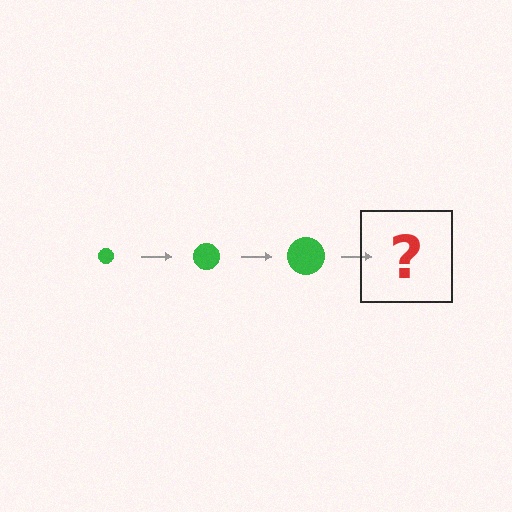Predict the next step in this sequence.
The next step is a green circle, larger than the previous one.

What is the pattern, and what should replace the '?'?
The pattern is that the circle gets progressively larger each step. The '?' should be a green circle, larger than the previous one.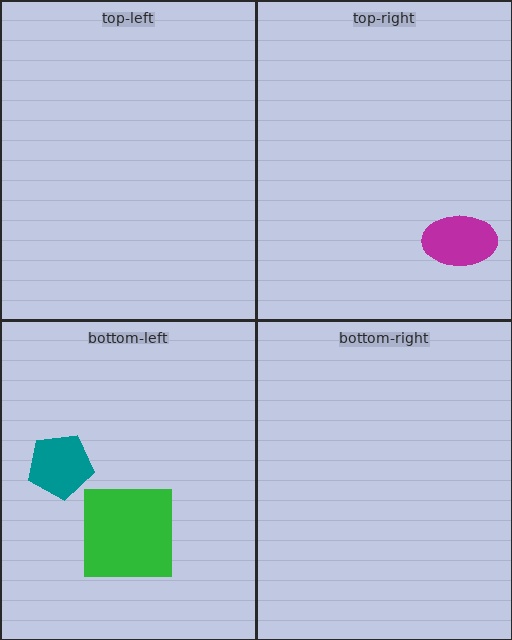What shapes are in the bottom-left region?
The teal pentagon, the green square.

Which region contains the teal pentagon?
The bottom-left region.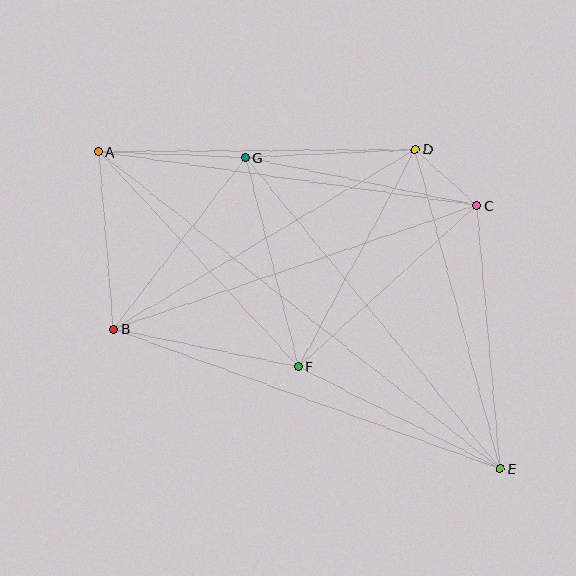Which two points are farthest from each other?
Points A and E are farthest from each other.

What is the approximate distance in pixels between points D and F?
The distance between D and F is approximately 247 pixels.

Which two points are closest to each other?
Points C and D are closest to each other.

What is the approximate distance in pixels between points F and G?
The distance between F and G is approximately 216 pixels.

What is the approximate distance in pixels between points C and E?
The distance between C and E is approximately 264 pixels.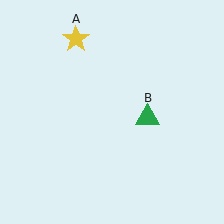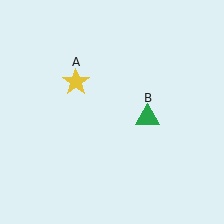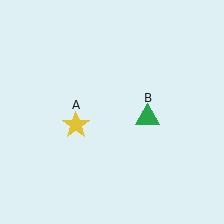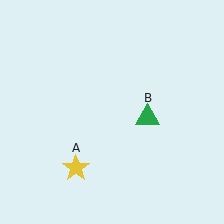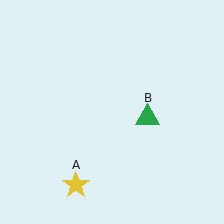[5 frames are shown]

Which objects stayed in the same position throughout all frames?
Green triangle (object B) remained stationary.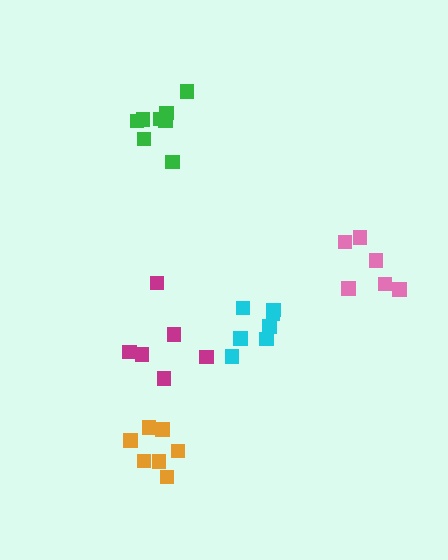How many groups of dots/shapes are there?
There are 5 groups.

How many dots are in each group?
Group 1: 8 dots, Group 2: 6 dots, Group 3: 7 dots, Group 4: 6 dots, Group 5: 7 dots (34 total).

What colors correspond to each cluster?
The clusters are colored: green, magenta, cyan, pink, orange.